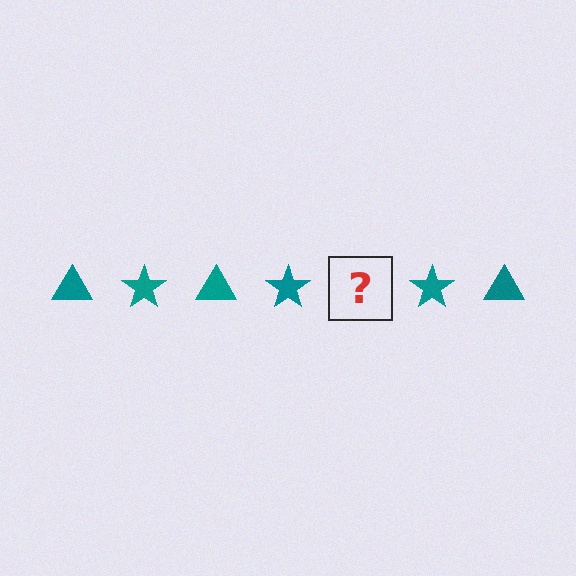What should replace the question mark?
The question mark should be replaced with a teal triangle.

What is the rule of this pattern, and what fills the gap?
The rule is that the pattern cycles through triangle, star shapes in teal. The gap should be filled with a teal triangle.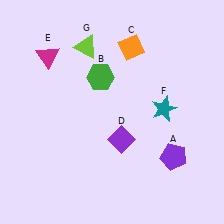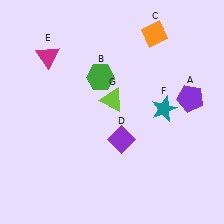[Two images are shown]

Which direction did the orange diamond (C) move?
The orange diamond (C) moved right.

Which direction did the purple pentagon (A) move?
The purple pentagon (A) moved up.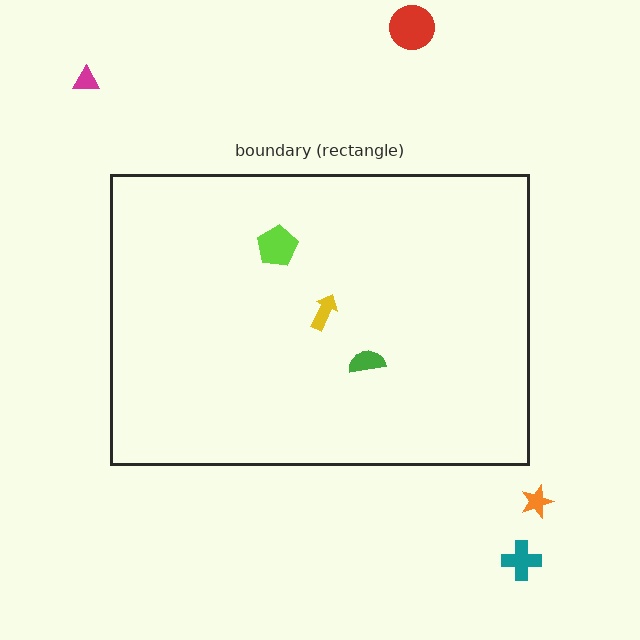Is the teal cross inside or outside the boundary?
Outside.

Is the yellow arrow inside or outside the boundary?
Inside.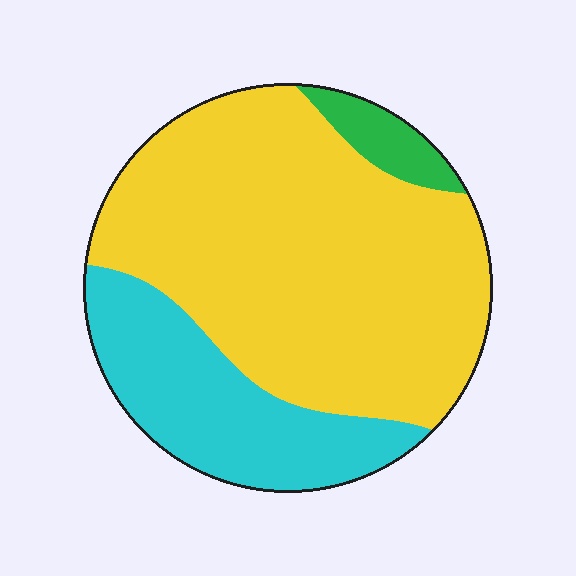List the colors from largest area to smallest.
From largest to smallest: yellow, cyan, green.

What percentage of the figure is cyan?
Cyan takes up about one quarter (1/4) of the figure.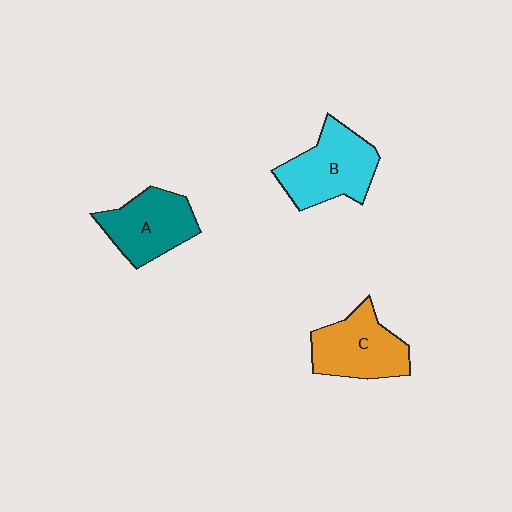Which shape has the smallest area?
Shape A (teal).